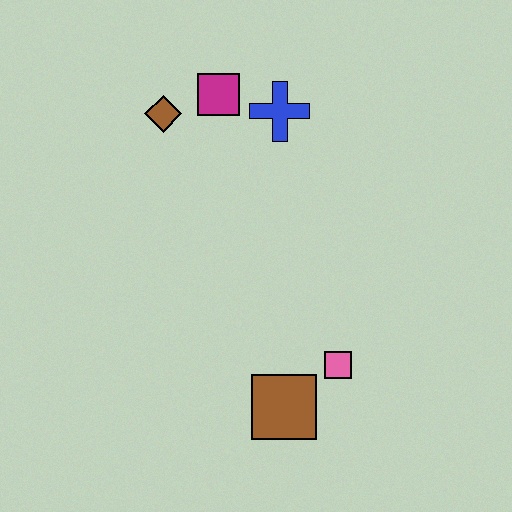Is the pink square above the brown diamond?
No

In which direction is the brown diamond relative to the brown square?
The brown diamond is above the brown square.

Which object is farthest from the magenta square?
The brown square is farthest from the magenta square.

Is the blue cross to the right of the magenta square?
Yes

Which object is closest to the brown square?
The pink square is closest to the brown square.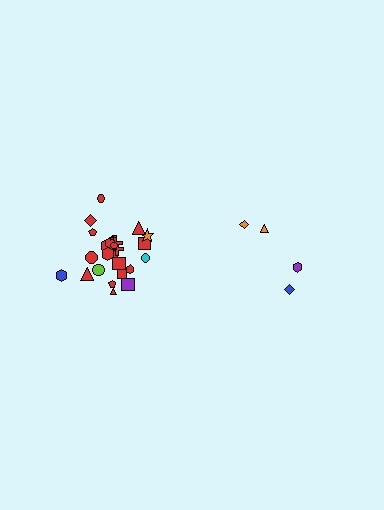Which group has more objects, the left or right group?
The left group.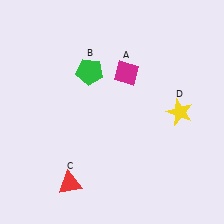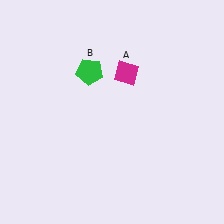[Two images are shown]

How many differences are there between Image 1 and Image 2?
There are 2 differences between the two images.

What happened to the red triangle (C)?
The red triangle (C) was removed in Image 2. It was in the bottom-left area of Image 1.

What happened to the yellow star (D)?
The yellow star (D) was removed in Image 2. It was in the top-right area of Image 1.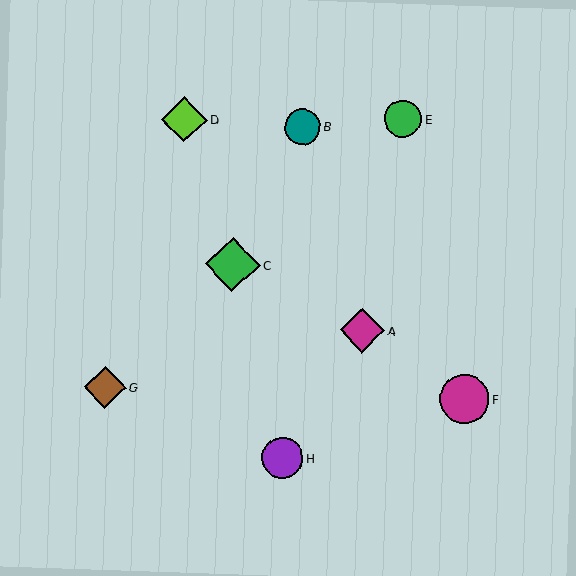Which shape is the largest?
The green diamond (labeled C) is the largest.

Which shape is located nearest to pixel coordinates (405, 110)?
The green circle (labeled E) at (403, 119) is nearest to that location.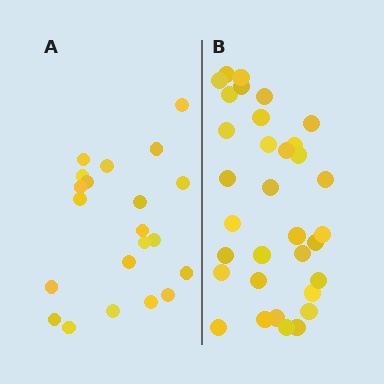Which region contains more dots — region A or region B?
Region B (the right region) has more dots.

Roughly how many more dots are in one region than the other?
Region B has roughly 12 or so more dots than region A.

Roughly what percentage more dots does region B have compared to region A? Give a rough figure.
About 55% more.